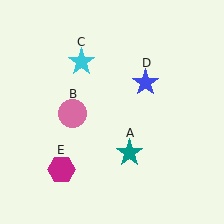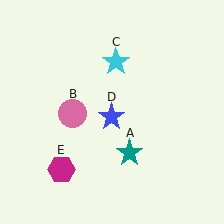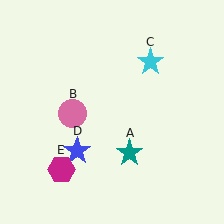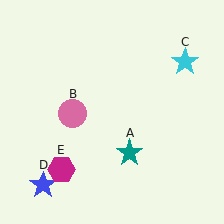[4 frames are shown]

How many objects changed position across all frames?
2 objects changed position: cyan star (object C), blue star (object D).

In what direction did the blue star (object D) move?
The blue star (object D) moved down and to the left.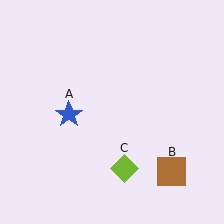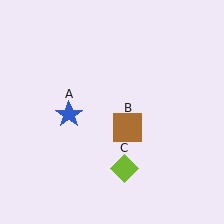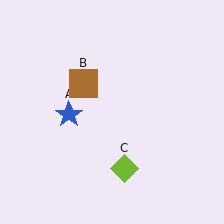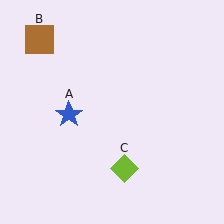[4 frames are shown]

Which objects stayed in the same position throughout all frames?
Blue star (object A) and lime diamond (object C) remained stationary.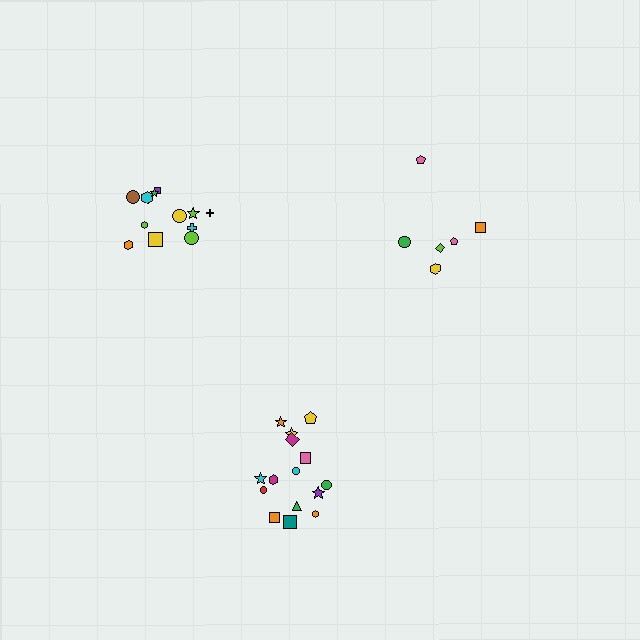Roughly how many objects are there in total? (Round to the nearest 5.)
Roughly 35 objects in total.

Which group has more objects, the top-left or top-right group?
The top-left group.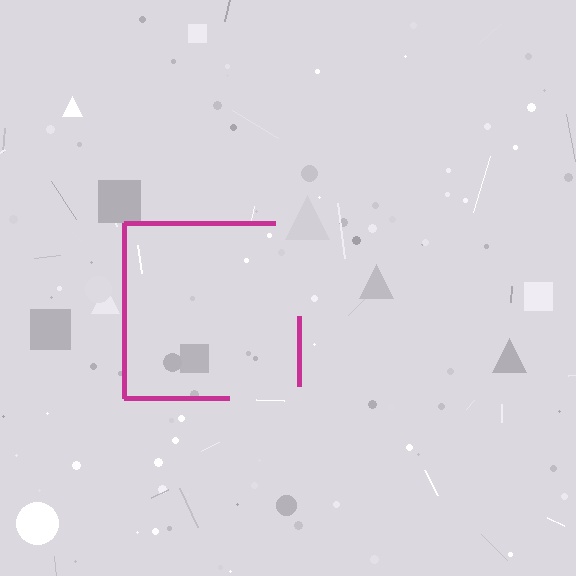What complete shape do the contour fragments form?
The contour fragments form a square.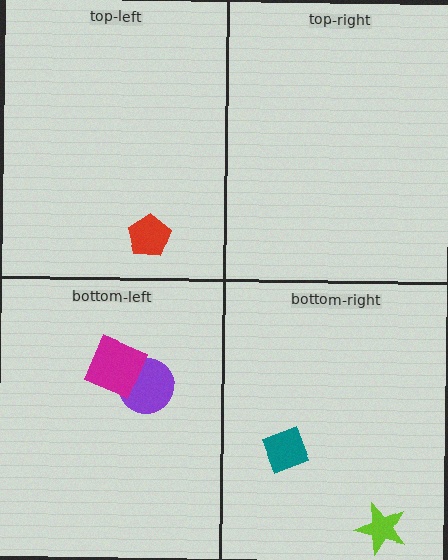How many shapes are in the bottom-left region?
2.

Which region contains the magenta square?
The bottom-left region.